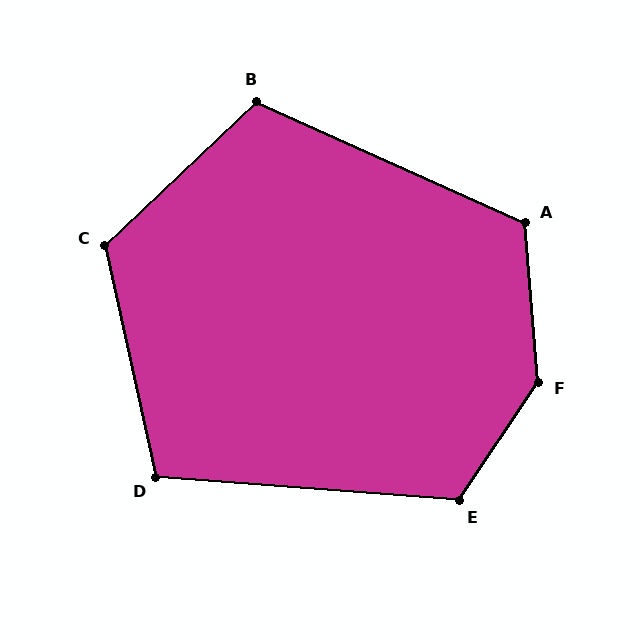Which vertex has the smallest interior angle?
D, at approximately 107 degrees.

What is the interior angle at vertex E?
Approximately 120 degrees (obtuse).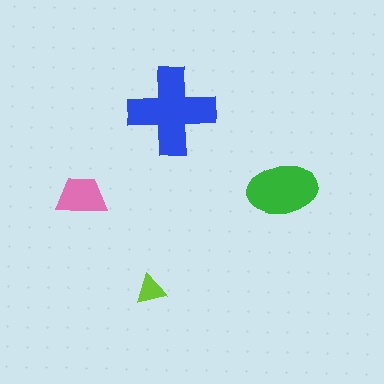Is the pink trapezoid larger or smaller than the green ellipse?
Smaller.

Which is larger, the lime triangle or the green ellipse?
The green ellipse.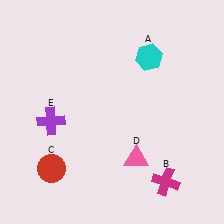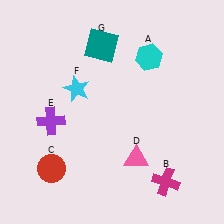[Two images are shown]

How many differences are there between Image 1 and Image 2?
There are 2 differences between the two images.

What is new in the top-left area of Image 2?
A cyan star (F) was added in the top-left area of Image 2.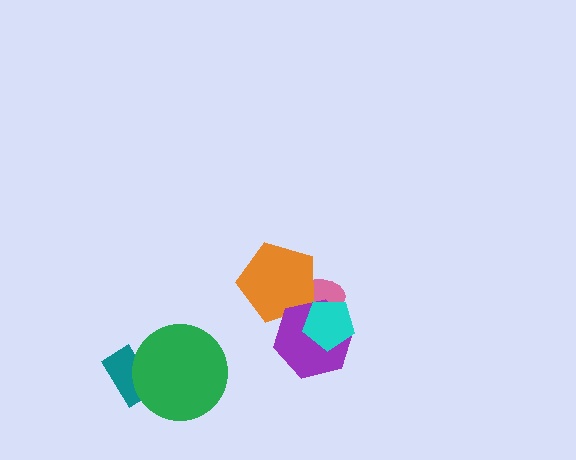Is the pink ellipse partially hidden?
Yes, it is partially covered by another shape.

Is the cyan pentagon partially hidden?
No, no other shape covers it.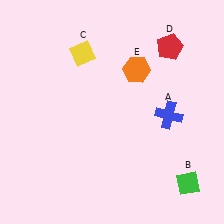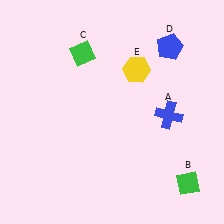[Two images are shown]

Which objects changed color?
C changed from yellow to green. D changed from red to blue. E changed from orange to yellow.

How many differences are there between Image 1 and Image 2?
There are 3 differences between the two images.